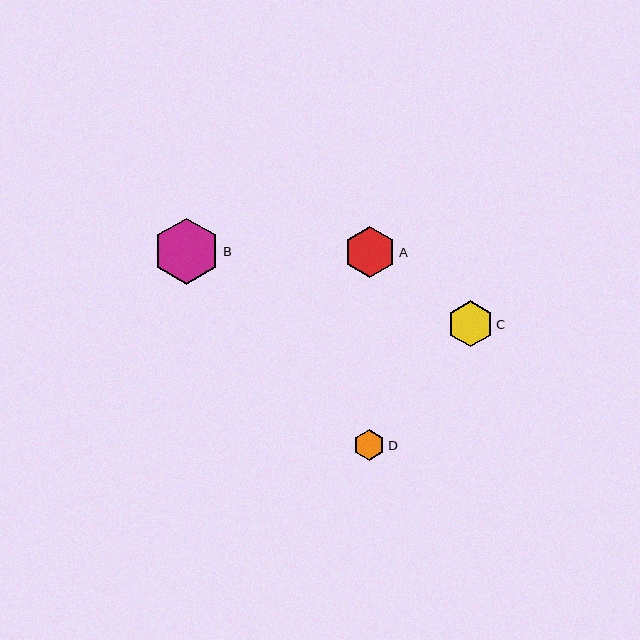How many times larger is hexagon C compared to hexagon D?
Hexagon C is approximately 1.5 times the size of hexagon D.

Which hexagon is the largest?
Hexagon B is the largest with a size of approximately 66 pixels.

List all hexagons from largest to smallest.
From largest to smallest: B, A, C, D.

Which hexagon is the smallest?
Hexagon D is the smallest with a size of approximately 31 pixels.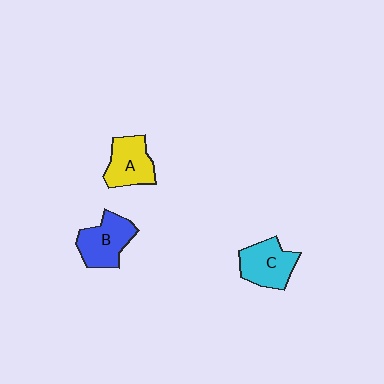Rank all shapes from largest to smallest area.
From largest to smallest: B (blue), C (cyan), A (yellow).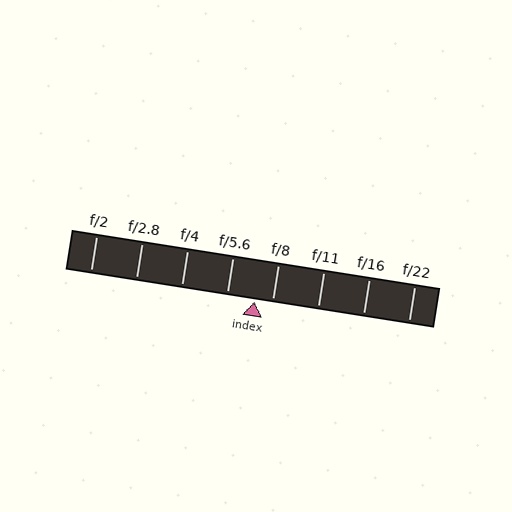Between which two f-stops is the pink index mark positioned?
The index mark is between f/5.6 and f/8.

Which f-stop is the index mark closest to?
The index mark is closest to f/8.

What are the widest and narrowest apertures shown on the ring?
The widest aperture shown is f/2 and the narrowest is f/22.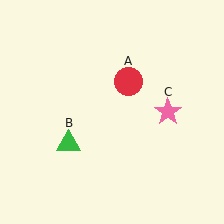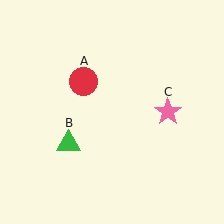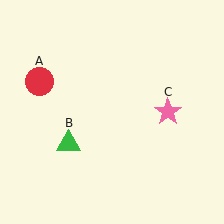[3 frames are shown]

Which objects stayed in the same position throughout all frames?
Green triangle (object B) and pink star (object C) remained stationary.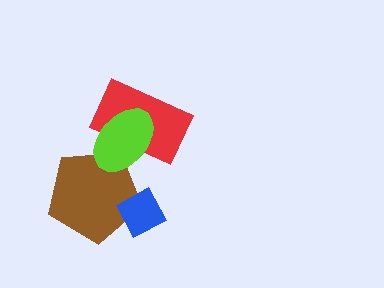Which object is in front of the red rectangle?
The lime ellipse is in front of the red rectangle.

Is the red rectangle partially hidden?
Yes, it is partially covered by another shape.